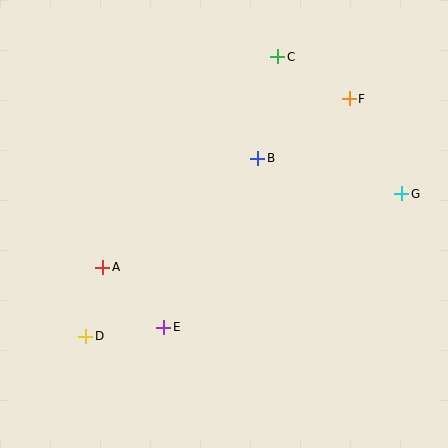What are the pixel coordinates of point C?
Point C is at (278, 57).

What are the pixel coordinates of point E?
Point E is at (164, 327).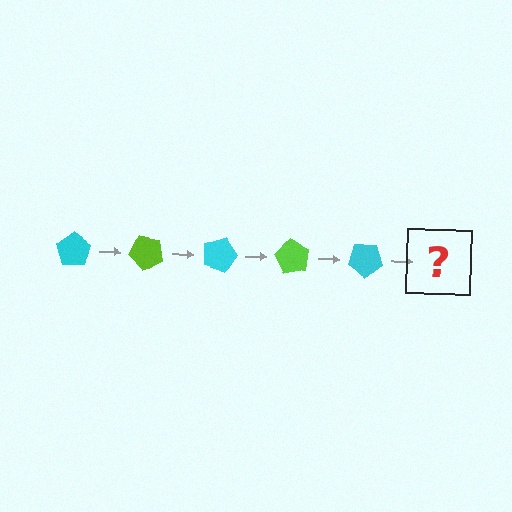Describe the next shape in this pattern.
It should be a lime pentagon, rotated 225 degrees from the start.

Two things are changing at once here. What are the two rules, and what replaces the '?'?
The two rules are that it rotates 45 degrees each step and the color cycles through cyan and lime. The '?' should be a lime pentagon, rotated 225 degrees from the start.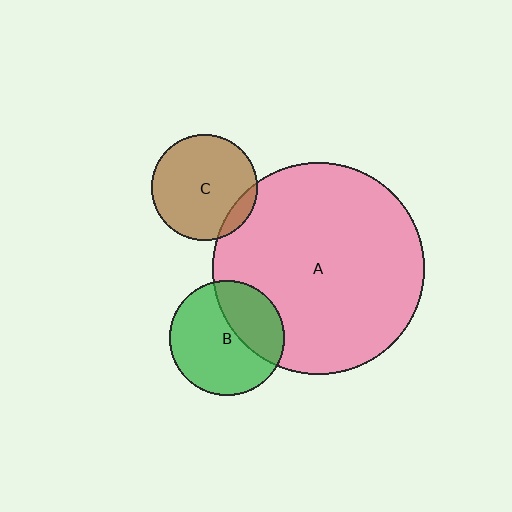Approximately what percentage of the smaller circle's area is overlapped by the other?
Approximately 35%.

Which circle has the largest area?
Circle A (pink).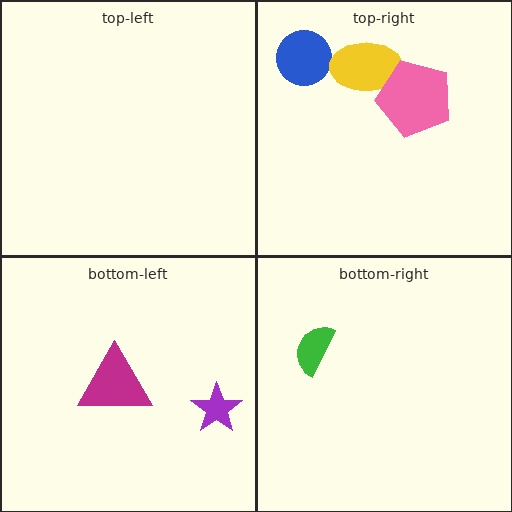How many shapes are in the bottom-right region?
1.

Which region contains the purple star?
The bottom-left region.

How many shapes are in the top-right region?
3.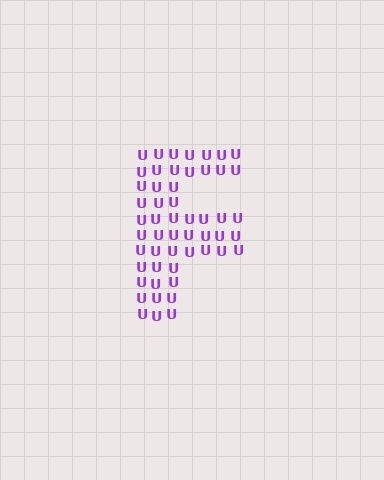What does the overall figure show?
The overall figure shows the letter F.